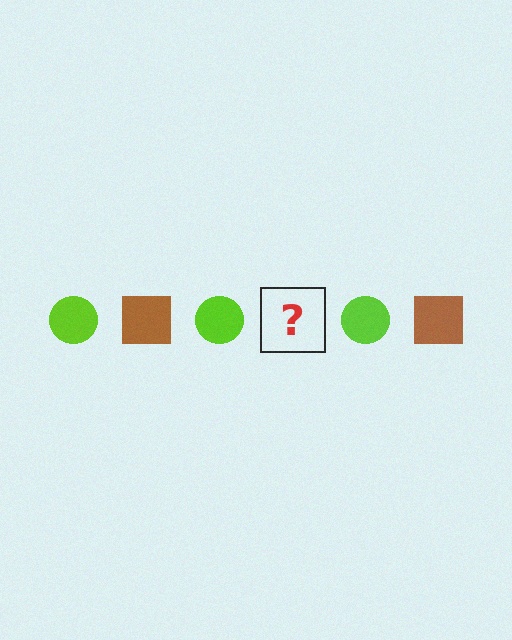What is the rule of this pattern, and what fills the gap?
The rule is that the pattern alternates between lime circle and brown square. The gap should be filled with a brown square.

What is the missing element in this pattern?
The missing element is a brown square.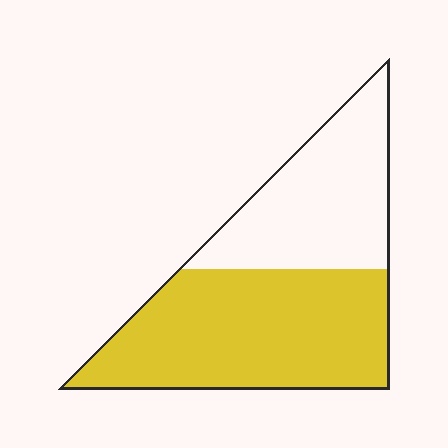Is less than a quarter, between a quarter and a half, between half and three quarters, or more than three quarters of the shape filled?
Between half and three quarters.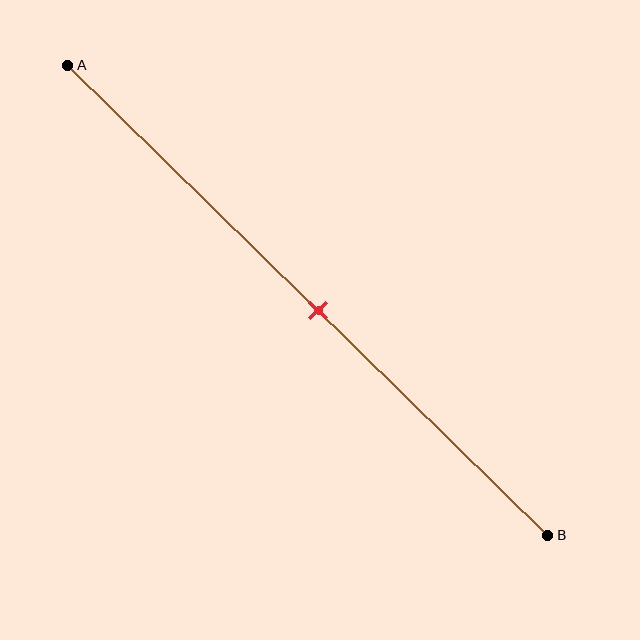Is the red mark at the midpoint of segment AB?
Yes, the mark is approximately at the midpoint.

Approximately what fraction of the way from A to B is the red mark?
The red mark is approximately 50% of the way from A to B.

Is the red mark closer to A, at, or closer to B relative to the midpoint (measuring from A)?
The red mark is approximately at the midpoint of segment AB.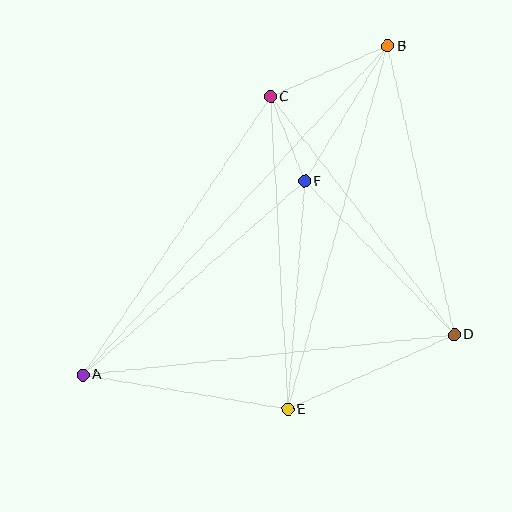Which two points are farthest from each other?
Points A and B are farthest from each other.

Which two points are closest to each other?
Points C and F are closest to each other.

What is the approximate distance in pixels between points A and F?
The distance between A and F is approximately 294 pixels.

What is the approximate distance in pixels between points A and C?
The distance between A and C is approximately 336 pixels.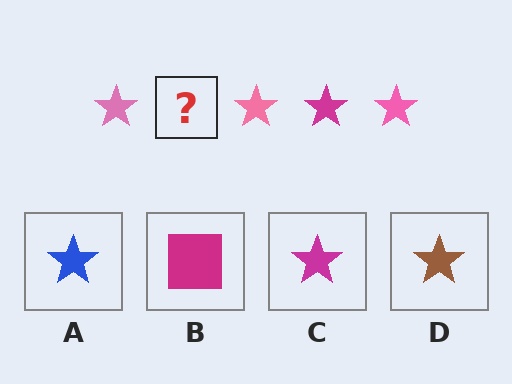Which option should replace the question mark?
Option C.